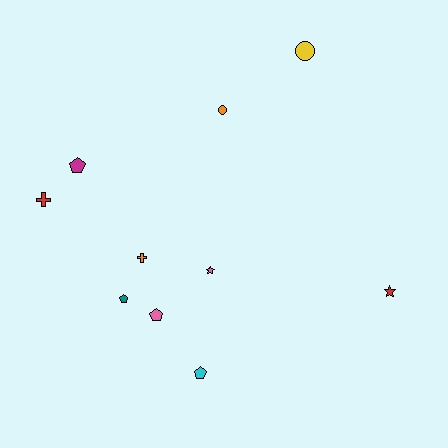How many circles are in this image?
There are 2 circles.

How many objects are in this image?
There are 10 objects.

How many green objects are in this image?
There are no green objects.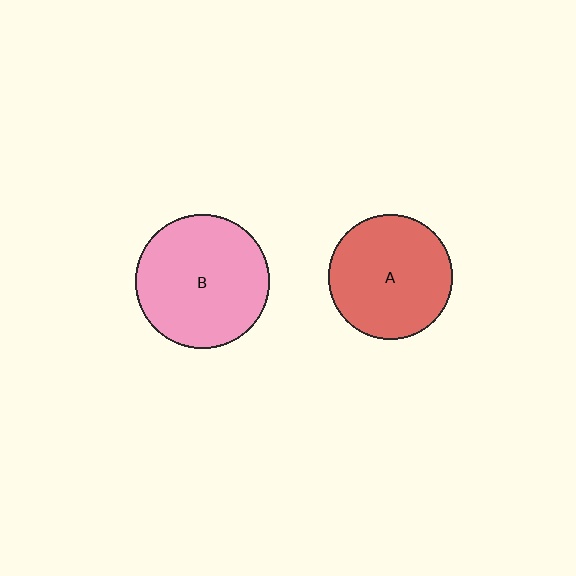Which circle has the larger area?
Circle B (pink).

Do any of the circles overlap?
No, none of the circles overlap.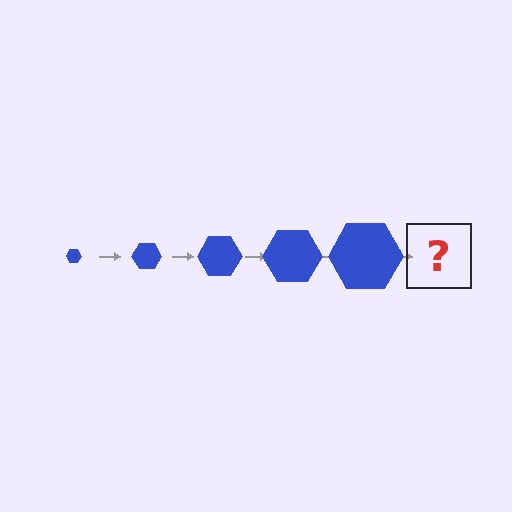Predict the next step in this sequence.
The next step is a blue hexagon, larger than the previous one.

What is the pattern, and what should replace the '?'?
The pattern is that the hexagon gets progressively larger each step. The '?' should be a blue hexagon, larger than the previous one.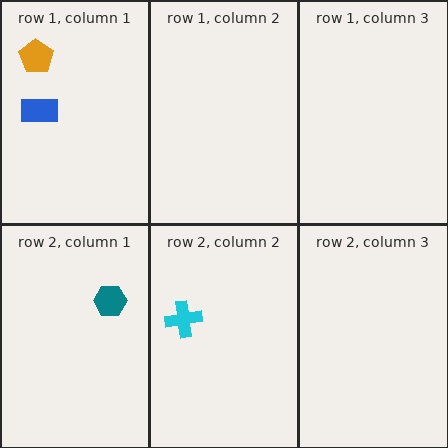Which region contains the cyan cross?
The row 2, column 2 region.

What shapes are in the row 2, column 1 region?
The teal hexagon.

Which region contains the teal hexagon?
The row 2, column 1 region.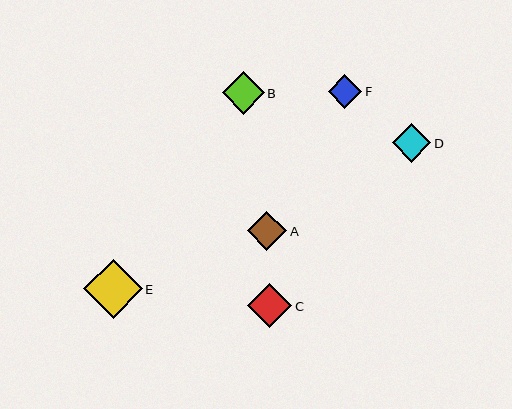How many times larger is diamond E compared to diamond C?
Diamond E is approximately 1.3 times the size of diamond C.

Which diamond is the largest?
Diamond E is the largest with a size of approximately 59 pixels.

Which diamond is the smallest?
Diamond F is the smallest with a size of approximately 34 pixels.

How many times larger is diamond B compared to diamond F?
Diamond B is approximately 1.3 times the size of diamond F.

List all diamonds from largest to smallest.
From largest to smallest: E, C, B, A, D, F.